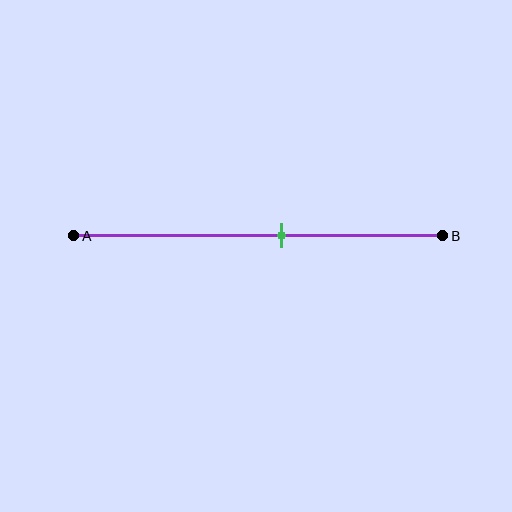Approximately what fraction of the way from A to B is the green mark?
The green mark is approximately 55% of the way from A to B.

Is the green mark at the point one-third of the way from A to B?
No, the mark is at about 55% from A, not at the 33% one-third point.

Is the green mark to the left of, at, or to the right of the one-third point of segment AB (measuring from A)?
The green mark is to the right of the one-third point of segment AB.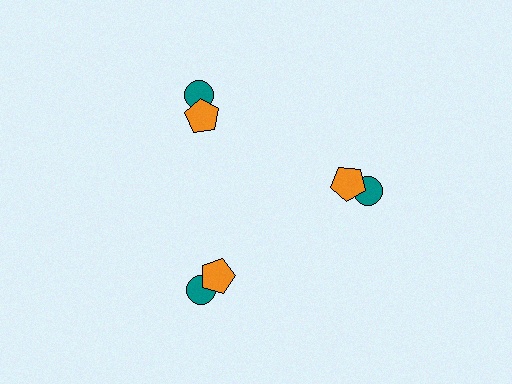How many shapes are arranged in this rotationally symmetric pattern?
There are 6 shapes, arranged in 3 groups of 2.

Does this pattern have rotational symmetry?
Yes, this pattern has 3-fold rotational symmetry. It looks the same after rotating 120 degrees around the center.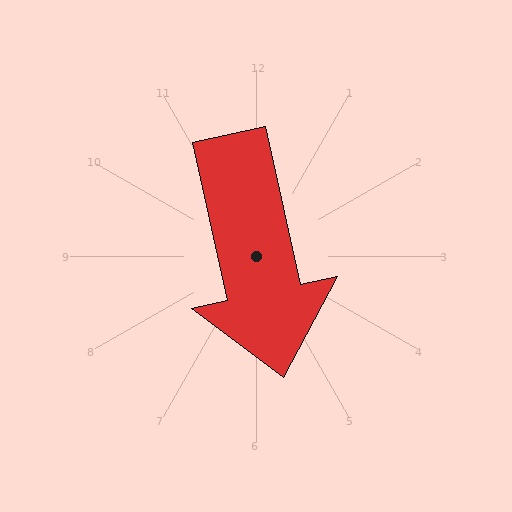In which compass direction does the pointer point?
South.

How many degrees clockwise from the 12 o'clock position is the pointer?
Approximately 167 degrees.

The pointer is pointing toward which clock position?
Roughly 6 o'clock.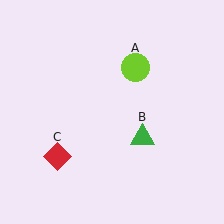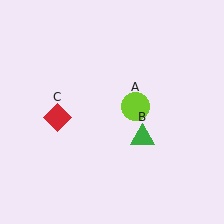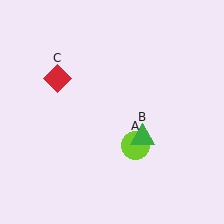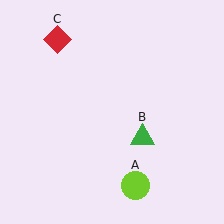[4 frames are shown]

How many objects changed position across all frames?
2 objects changed position: lime circle (object A), red diamond (object C).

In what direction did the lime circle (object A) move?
The lime circle (object A) moved down.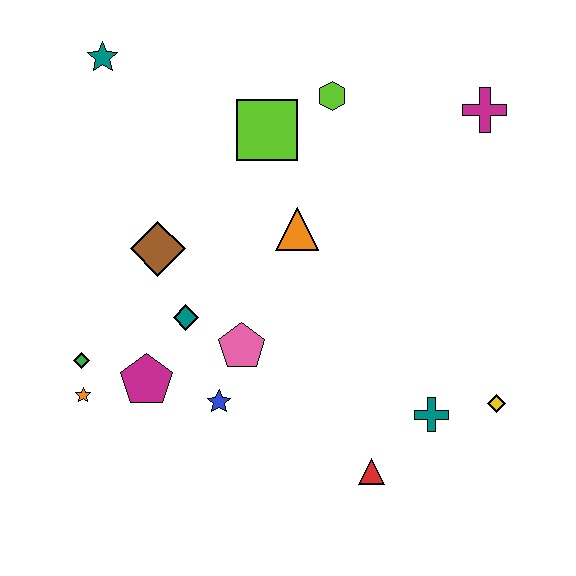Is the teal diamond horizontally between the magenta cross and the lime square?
No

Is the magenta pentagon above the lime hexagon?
No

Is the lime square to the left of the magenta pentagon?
No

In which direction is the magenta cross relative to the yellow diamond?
The magenta cross is above the yellow diamond.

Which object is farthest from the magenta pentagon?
The magenta cross is farthest from the magenta pentagon.